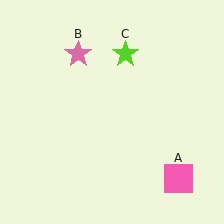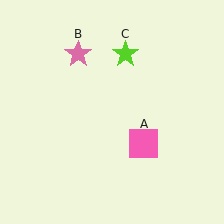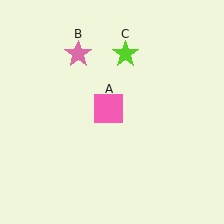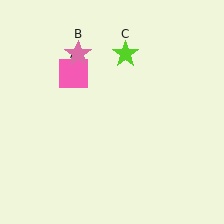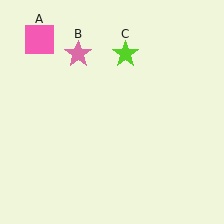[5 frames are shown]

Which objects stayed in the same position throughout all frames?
Pink star (object B) and lime star (object C) remained stationary.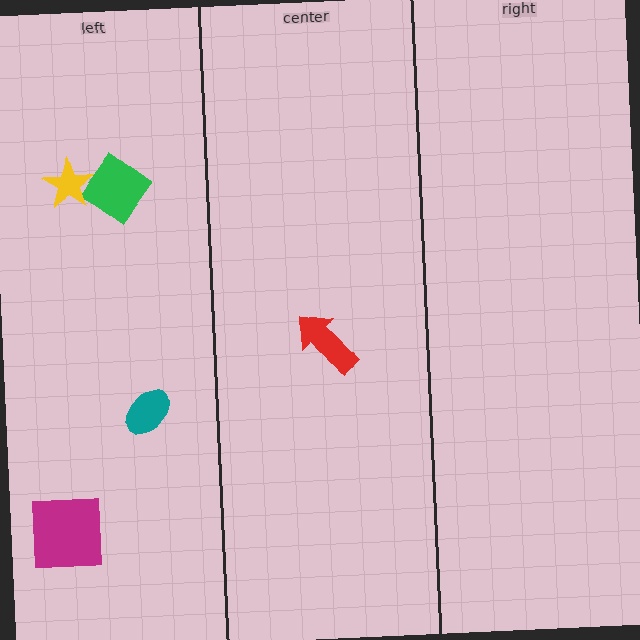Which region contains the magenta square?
The left region.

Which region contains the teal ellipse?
The left region.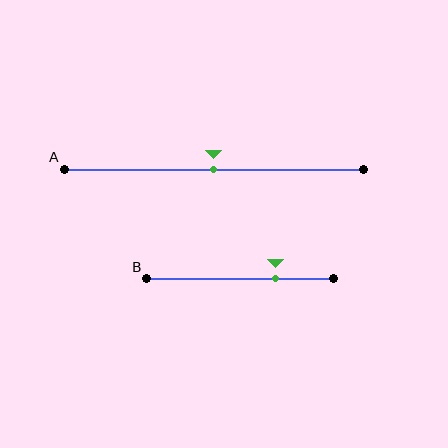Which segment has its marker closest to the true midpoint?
Segment A has its marker closest to the true midpoint.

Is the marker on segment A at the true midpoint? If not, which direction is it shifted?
Yes, the marker on segment A is at the true midpoint.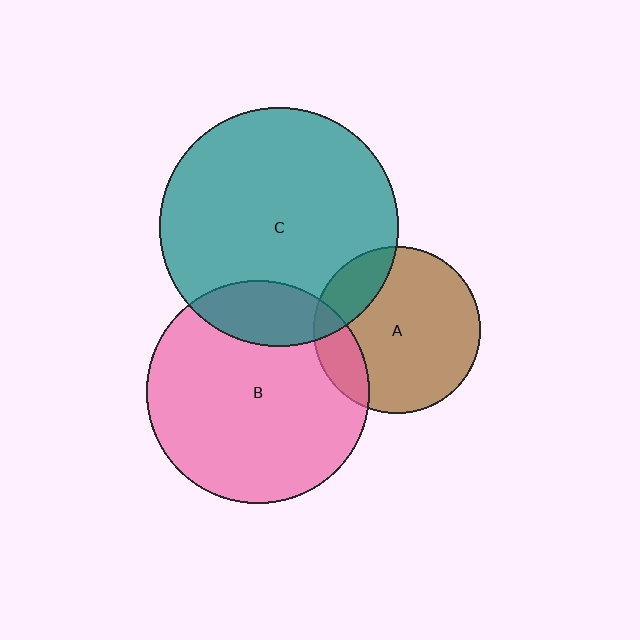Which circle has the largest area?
Circle C (teal).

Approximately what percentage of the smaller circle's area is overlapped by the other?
Approximately 20%.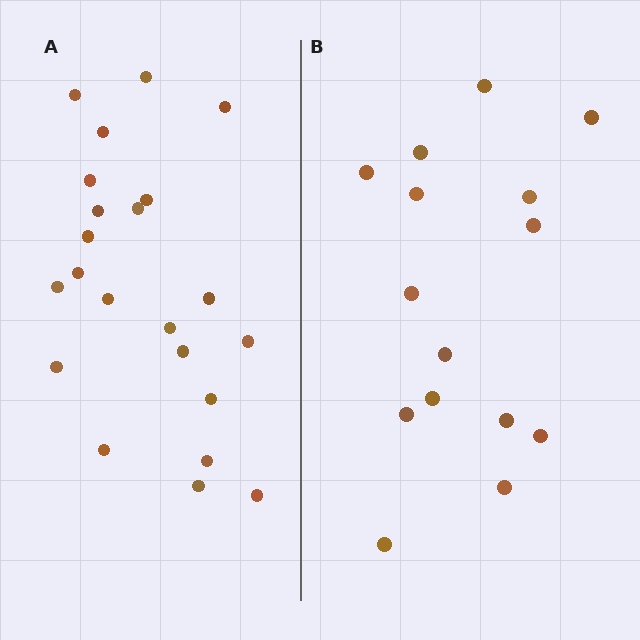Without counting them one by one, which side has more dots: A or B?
Region A (the left region) has more dots.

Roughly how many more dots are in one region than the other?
Region A has roughly 8 or so more dots than region B.